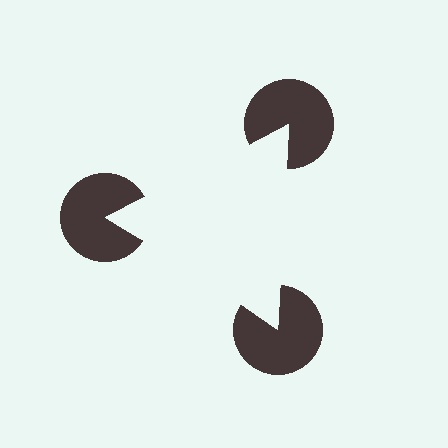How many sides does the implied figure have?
3 sides.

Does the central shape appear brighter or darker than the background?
It typically appears slightly brighter than the background, even though no actual brightness change is drawn.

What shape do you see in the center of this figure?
An illusory triangle — its edges are inferred from the aligned wedge cuts in the pac-man discs, not physically drawn.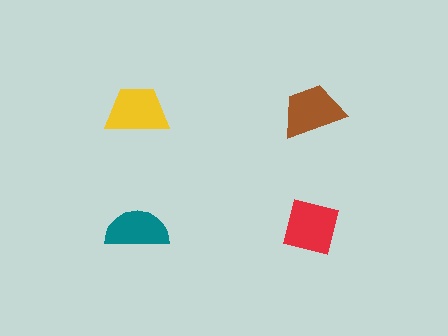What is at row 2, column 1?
A teal semicircle.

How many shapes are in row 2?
2 shapes.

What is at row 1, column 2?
A brown trapezoid.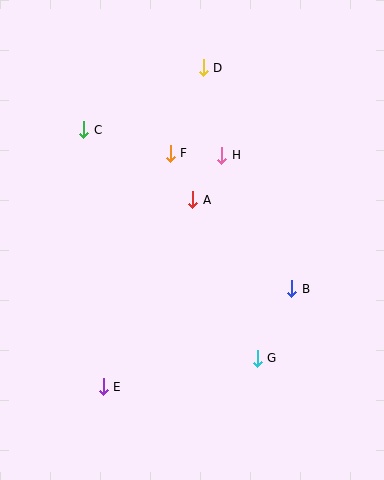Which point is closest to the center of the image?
Point A at (193, 200) is closest to the center.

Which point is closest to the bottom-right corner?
Point G is closest to the bottom-right corner.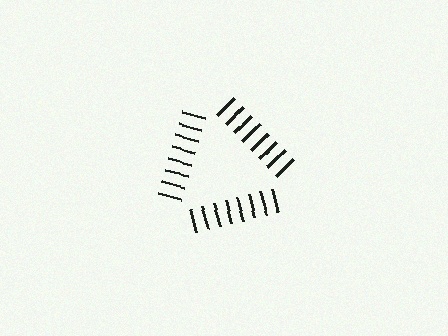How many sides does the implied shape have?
3 sides — the line-ends trace a triangle.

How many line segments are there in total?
24 — 8 along each of the 3 edges.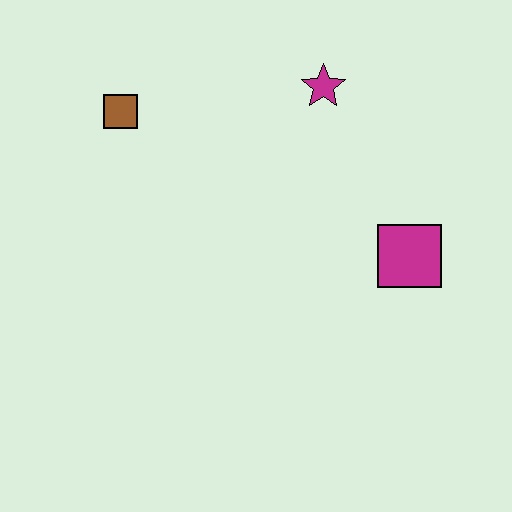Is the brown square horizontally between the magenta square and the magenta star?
No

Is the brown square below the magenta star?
Yes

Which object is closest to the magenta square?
The magenta star is closest to the magenta square.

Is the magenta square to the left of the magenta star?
No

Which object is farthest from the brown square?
The magenta square is farthest from the brown square.